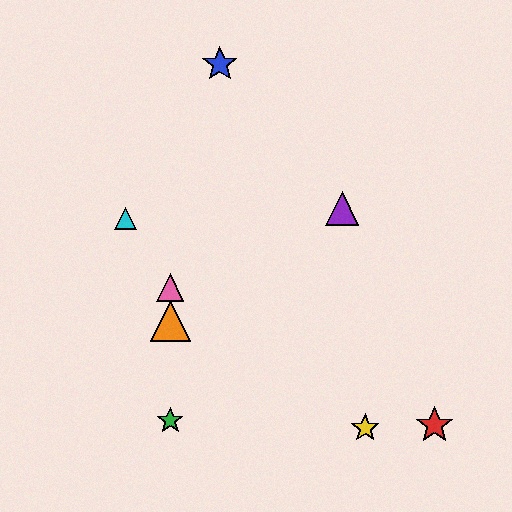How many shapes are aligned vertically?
3 shapes (the green star, the orange triangle, the pink triangle) are aligned vertically.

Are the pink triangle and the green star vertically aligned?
Yes, both are at x≈170.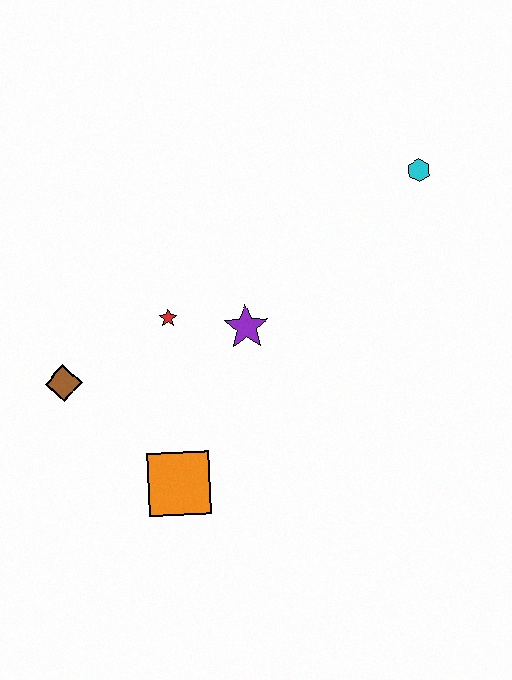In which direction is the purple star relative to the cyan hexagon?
The purple star is to the left of the cyan hexagon.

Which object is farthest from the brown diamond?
The cyan hexagon is farthest from the brown diamond.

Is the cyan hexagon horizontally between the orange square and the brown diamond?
No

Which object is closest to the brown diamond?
The red star is closest to the brown diamond.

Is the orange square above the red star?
No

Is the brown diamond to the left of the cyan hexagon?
Yes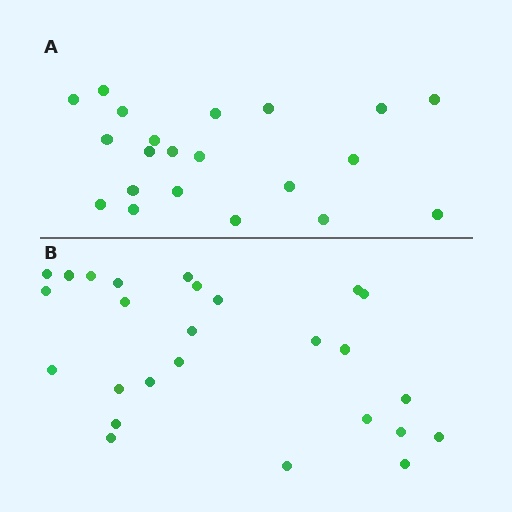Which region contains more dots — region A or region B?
Region B (the bottom region) has more dots.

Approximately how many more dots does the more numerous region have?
Region B has about 5 more dots than region A.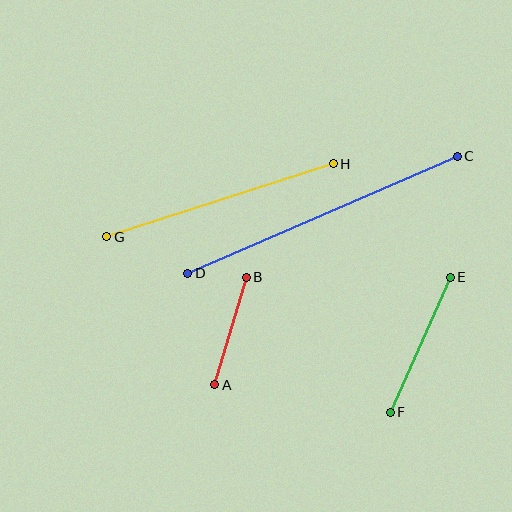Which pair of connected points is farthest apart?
Points C and D are farthest apart.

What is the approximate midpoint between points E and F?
The midpoint is at approximately (420, 345) pixels.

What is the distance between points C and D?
The distance is approximately 294 pixels.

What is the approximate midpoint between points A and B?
The midpoint is at approximately (230, 331) pixels.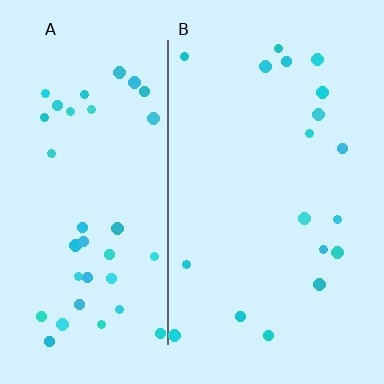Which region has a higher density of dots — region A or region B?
A (the left).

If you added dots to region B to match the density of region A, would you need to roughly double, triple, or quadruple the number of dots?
Approximately double.